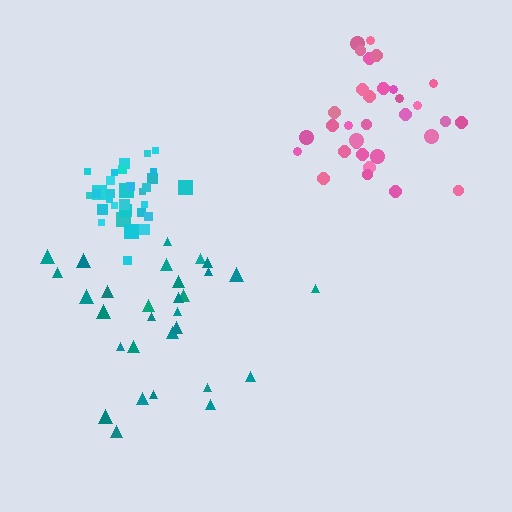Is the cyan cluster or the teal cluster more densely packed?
Cyan.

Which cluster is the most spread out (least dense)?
Teal.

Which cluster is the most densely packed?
Cyan.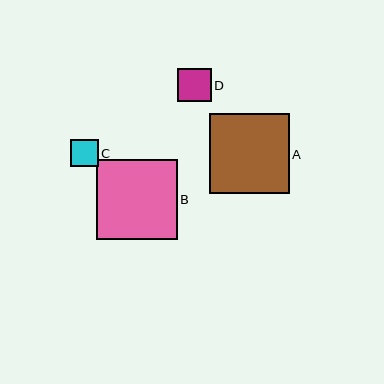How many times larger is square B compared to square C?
Square B is approximately 2.9 times the size of square C.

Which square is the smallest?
Square C is the smallest with a size of approximately 27 pixels.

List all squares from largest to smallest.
From largest to smallest: B, A, D, C.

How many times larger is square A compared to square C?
Square A is approximately 2.9 times the size of square C.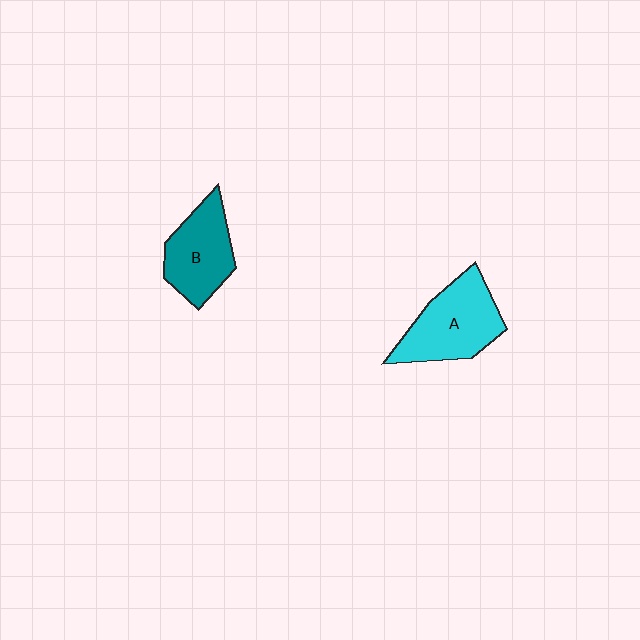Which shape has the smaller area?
Shape B (teal).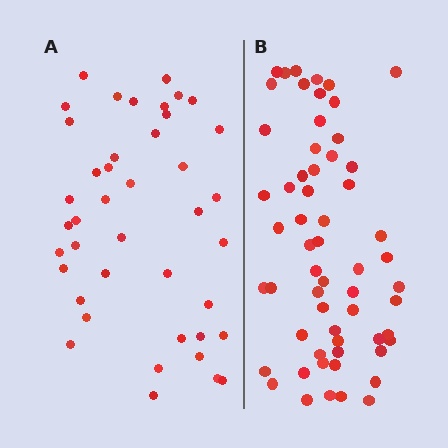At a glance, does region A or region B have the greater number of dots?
Region B (the right region) has more dots.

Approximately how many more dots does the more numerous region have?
Region B has approximately 15 more dots than region A.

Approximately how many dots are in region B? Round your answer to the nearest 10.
About 60 dots. (The exact count is 59, which rounds to 60.)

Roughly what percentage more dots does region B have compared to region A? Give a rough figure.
About 40% more.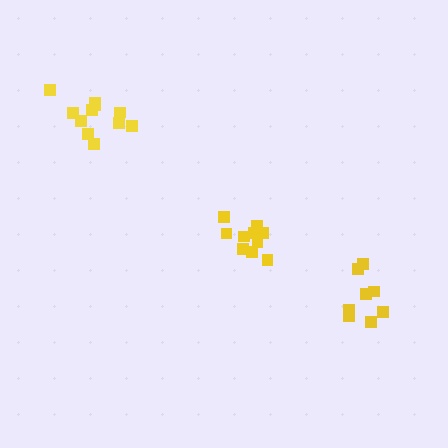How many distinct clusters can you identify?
There are 3 distinct clusters.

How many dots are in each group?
Group 1: 10 dots, Group 2: 11 dots, Group 3: 8 dots (29 total).